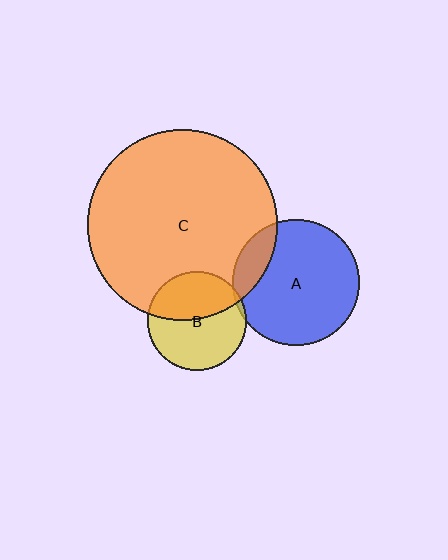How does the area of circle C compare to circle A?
Approximately 2.3 times.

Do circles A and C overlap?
Yes.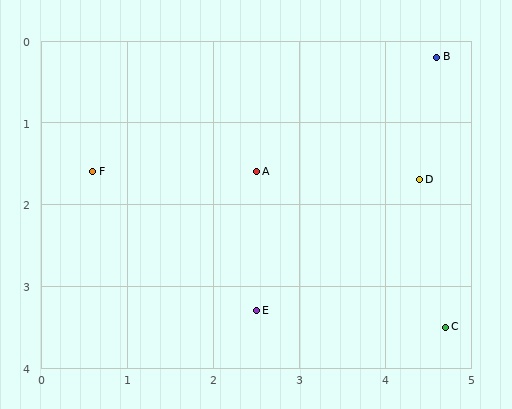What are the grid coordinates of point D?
Point D is at approximately (4.4, 1.7).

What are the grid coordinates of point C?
Point C is at approximately (4.7, 3.5).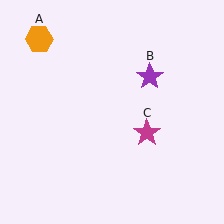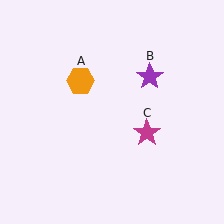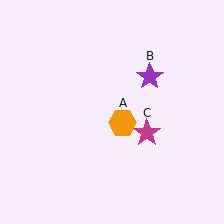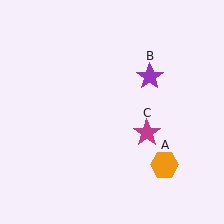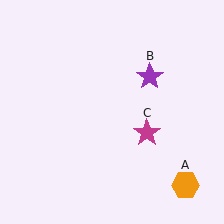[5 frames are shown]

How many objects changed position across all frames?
1 object changed position: orange hexagon (object A).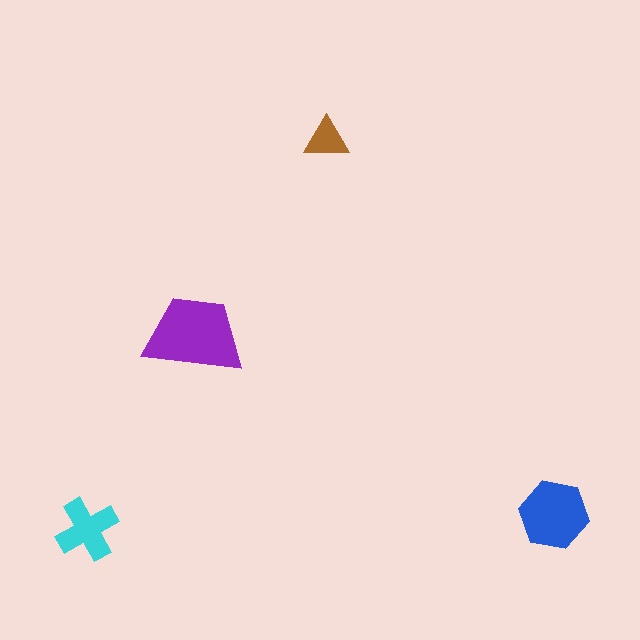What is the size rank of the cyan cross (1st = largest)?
3rd.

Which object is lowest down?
The cyan cross is bottommost.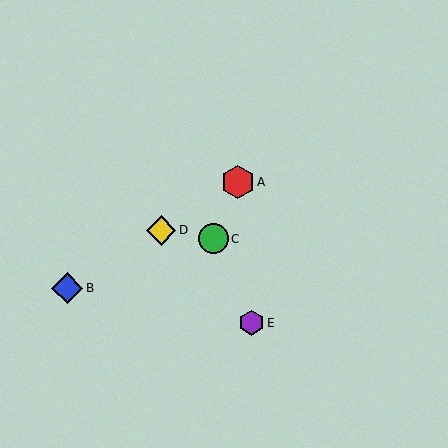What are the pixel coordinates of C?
Object C is at (213, 239).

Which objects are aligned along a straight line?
Objects A, B, D are aligned along a straight line.